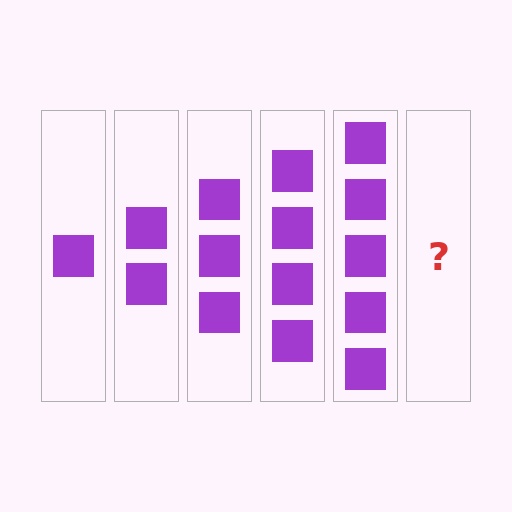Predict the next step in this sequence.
The next step is 6 squares.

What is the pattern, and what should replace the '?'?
The pattern is that each step adds one more square. The '?' should be 6 squares.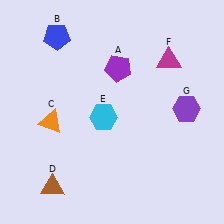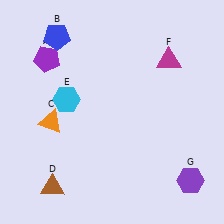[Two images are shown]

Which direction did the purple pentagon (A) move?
The purple pentagon (A) moved left.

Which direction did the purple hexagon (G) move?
The purple hexagon (G) moved down.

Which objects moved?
The objects that moved are: the purple pentagon (A), the cyan hexagon (E), the purple hexagon (G).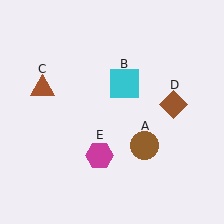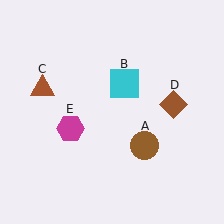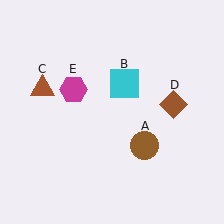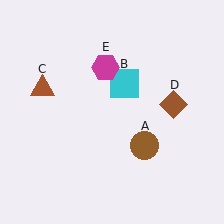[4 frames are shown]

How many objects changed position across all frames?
1 object changed position: magenta hexagon (object E).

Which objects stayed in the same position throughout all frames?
Brown circle (object A) and cyan square (object B) and brown triangle (object C) and brown diamond (object D) remained stationary.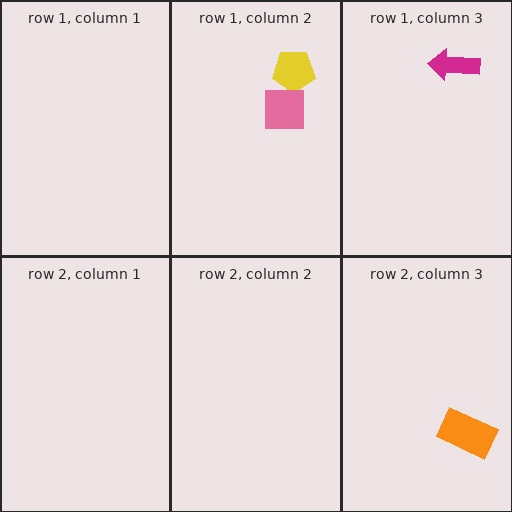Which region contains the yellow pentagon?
The row 1, column 2 region.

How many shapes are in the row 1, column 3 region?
1.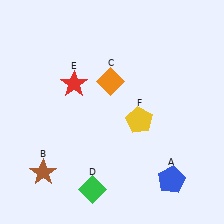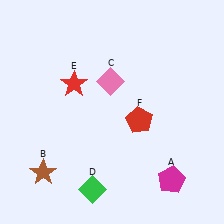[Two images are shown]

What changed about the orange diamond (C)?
In Image 1, C is orange. In Image 2, it changed to pink.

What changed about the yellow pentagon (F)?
In Image 1, F is yellow. In Image 2, it changed to red.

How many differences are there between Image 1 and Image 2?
There are 3 differences between the two images.